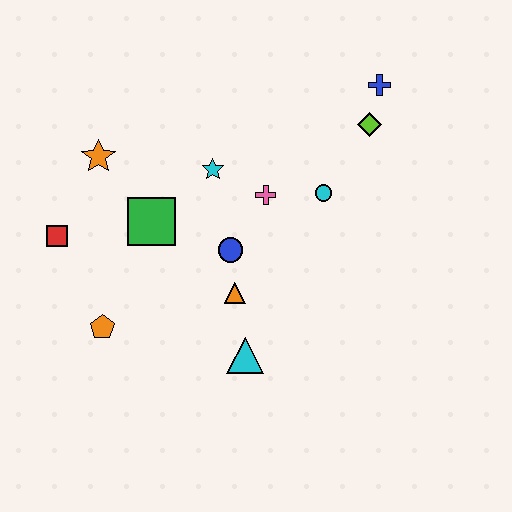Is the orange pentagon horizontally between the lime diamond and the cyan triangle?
No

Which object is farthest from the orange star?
The blue cross is farthest from the orange star.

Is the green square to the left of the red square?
No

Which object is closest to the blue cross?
The lime diamond is closest to the blue cross.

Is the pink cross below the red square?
No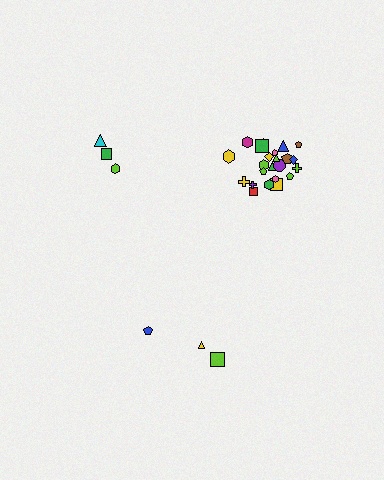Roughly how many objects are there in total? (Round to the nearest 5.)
Roughly 30 objects in total.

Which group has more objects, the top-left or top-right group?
The top-right group.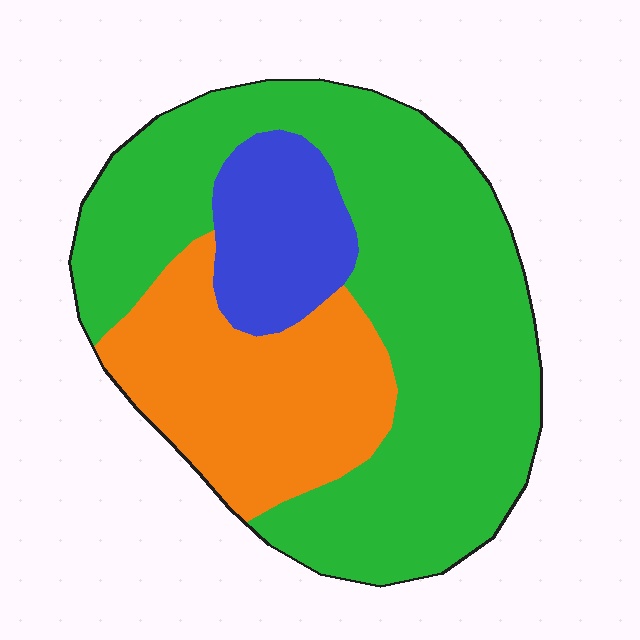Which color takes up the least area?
Blue, at roughly 15%.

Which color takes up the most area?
Green, at roughly 60%.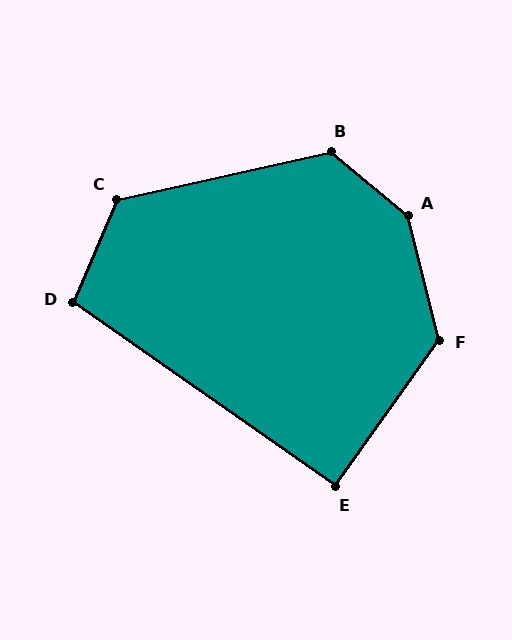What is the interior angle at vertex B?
Approximately 128 degrees (obtuse).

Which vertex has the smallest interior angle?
E, at approximately 90 degrees.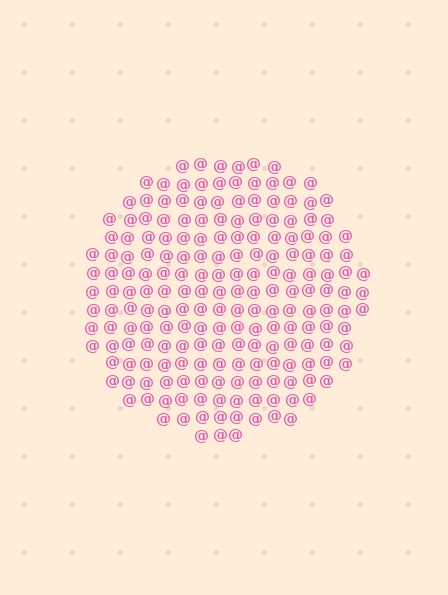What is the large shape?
The large shape is a circle.